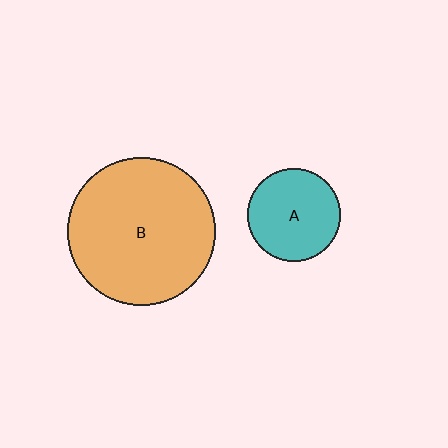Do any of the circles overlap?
No, none of the circles overlap.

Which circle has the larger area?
Circle B (orange).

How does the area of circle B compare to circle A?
Approximately 2.6 times.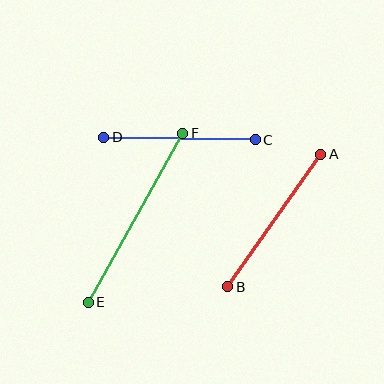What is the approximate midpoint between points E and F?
The midpoint is at approximately (136, 218) pixels.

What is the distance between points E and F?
The distance is approximately 194 pixels.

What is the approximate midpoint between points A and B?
The midpoint is at approximately (274, 221) pixels.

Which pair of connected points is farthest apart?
Points E and F are farthest apart.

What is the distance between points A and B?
The distance is approximately 162 pixels.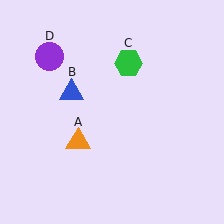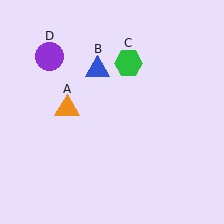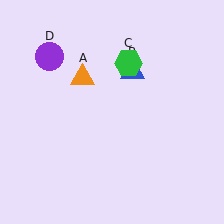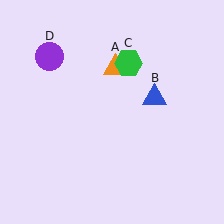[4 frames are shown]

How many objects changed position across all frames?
2 objects changed position: orange triangle (object A), blue triangle (object B).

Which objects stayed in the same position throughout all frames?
Green hexagon (object C) and purple circle (object D) remained stationary.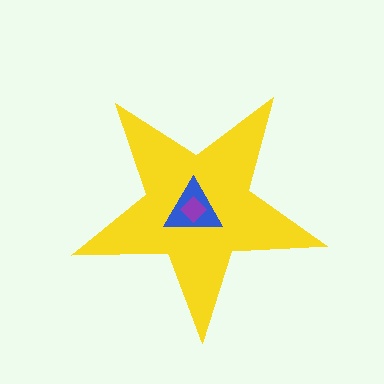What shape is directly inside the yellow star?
The blue triangle.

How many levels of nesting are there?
3.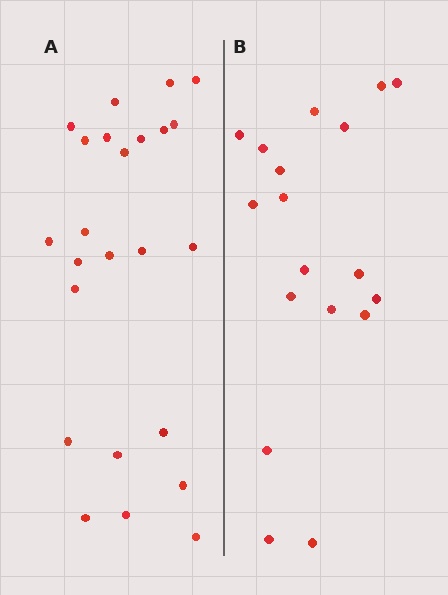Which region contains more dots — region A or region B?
Region A (the left region) has more dots.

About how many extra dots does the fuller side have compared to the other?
Region A has about 6 more dots than region B.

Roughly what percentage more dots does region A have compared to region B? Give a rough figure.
About 35% more.